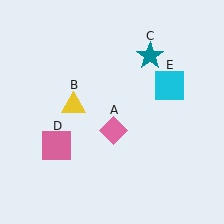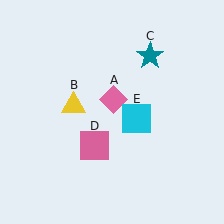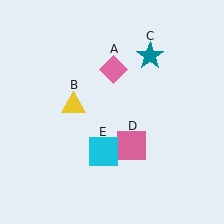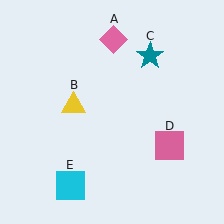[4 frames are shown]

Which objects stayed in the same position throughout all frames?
Yellow triangle (object B) and teal star (object C) remained stationary.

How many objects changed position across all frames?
3 objects changed position: pink diamond (object A), pink square (object D), cyan square (object E).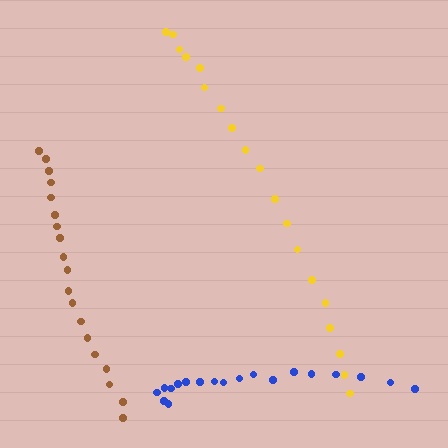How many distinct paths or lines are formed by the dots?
There are 3 distinct paths.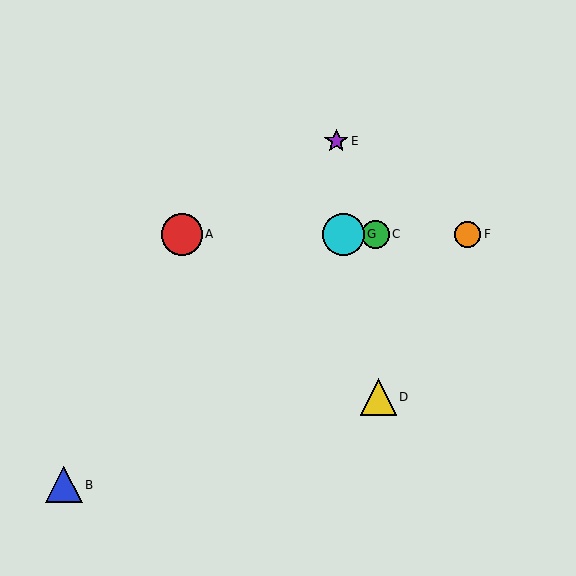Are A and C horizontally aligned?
Yes, both are at y≈234.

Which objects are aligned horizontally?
Objects A, C, F, G are aligned horizontally.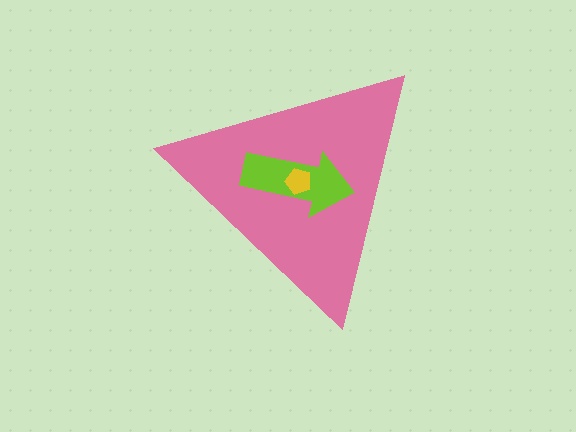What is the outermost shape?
The pink triangle.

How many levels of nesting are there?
3.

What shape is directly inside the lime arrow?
The yellow pentagon.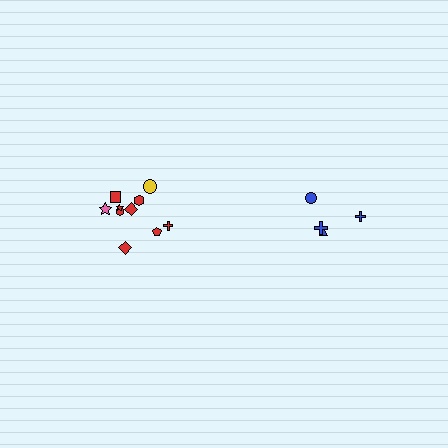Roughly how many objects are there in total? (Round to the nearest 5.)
Roughly 15 objects in total.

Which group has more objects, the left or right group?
The left group.